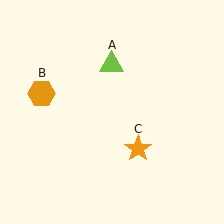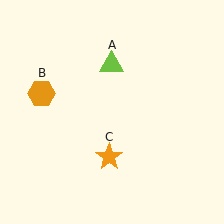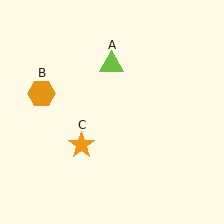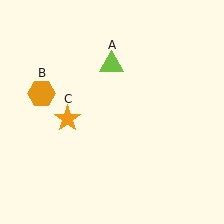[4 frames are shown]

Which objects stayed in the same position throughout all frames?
Lime triangle (object A) and orange hexagon (object B) remained stationary.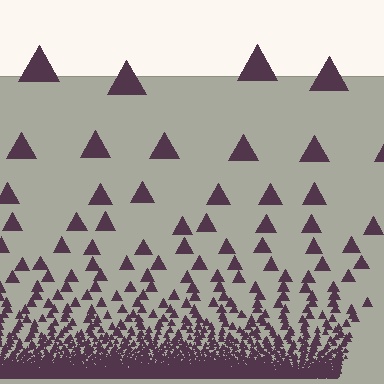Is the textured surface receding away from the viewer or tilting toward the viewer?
The surface appears to tilt toward the viewer. Texture elements get larger and sparser toward the top.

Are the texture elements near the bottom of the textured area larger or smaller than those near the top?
Smaller. The gradient is inverted — elements near the bottom are smaller and denser.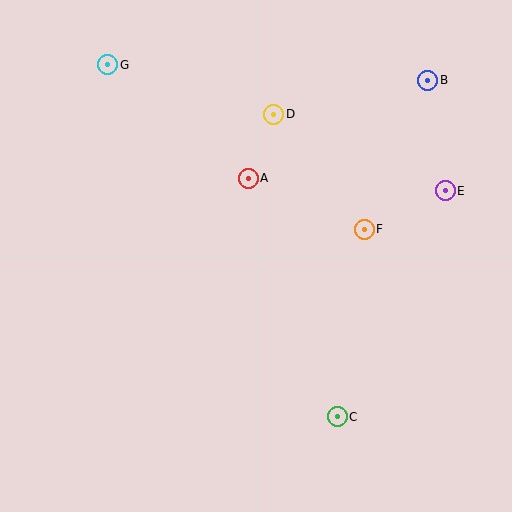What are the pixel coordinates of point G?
Point G is at (108, 65).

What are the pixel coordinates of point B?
Point B is at (428, 80).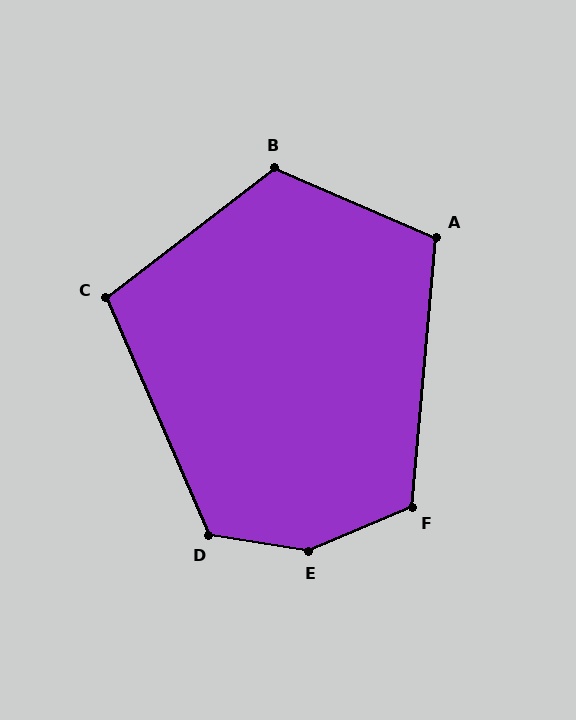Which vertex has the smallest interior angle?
C, at approximately 104 degrees.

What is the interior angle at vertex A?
Approximately 108 degrees (obtuse).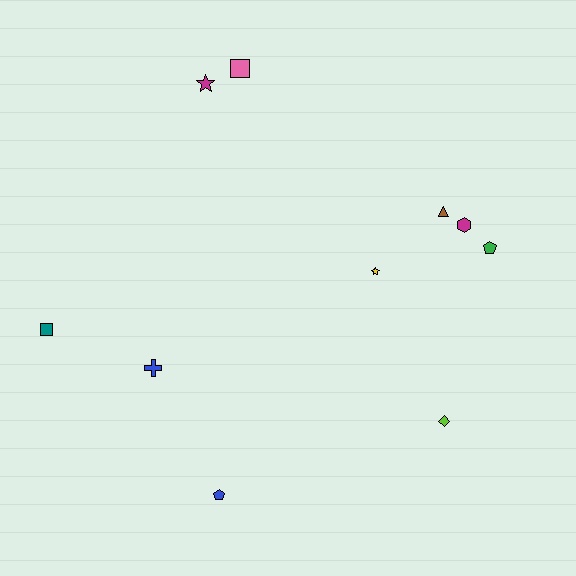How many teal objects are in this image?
There is 1 teal object.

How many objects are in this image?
There are 10 objects.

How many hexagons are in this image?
There is 1 hexagon.